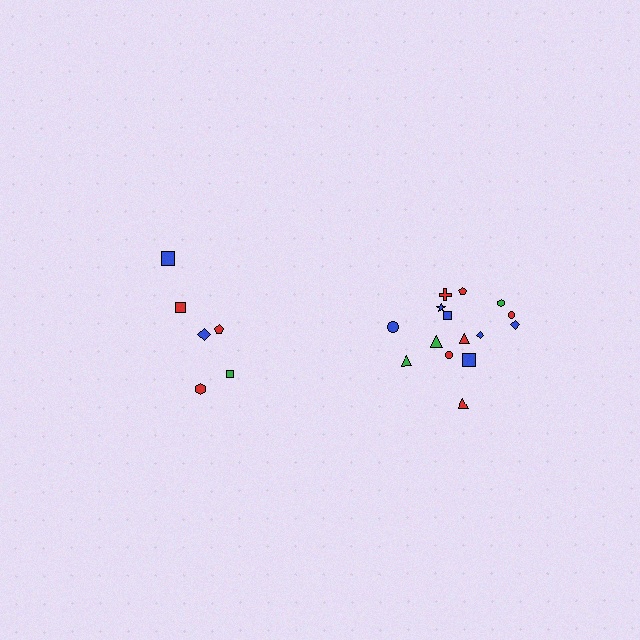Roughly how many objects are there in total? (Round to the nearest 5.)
Roughly 20 objects in total.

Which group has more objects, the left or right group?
The right group.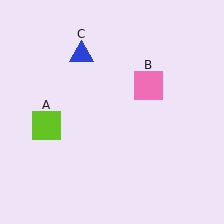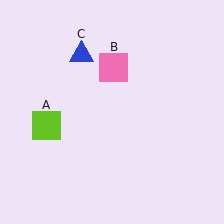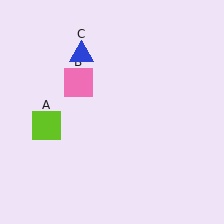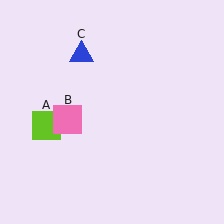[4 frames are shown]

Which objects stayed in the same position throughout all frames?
Lime square (object A) and blue triangle (object C) remained stationary.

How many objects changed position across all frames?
1 object changed position: pink square (object B).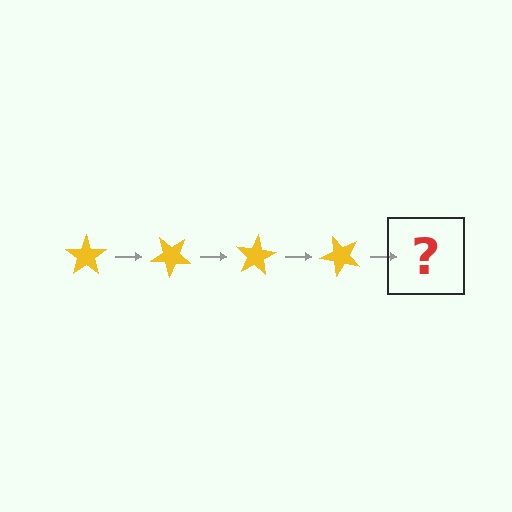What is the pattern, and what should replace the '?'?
The pattern is that the star rotates 40 degrees each step. The '?' should be a yellow star rotated 160 degrees.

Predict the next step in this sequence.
The next step is a yellow star rotated 160 degrees.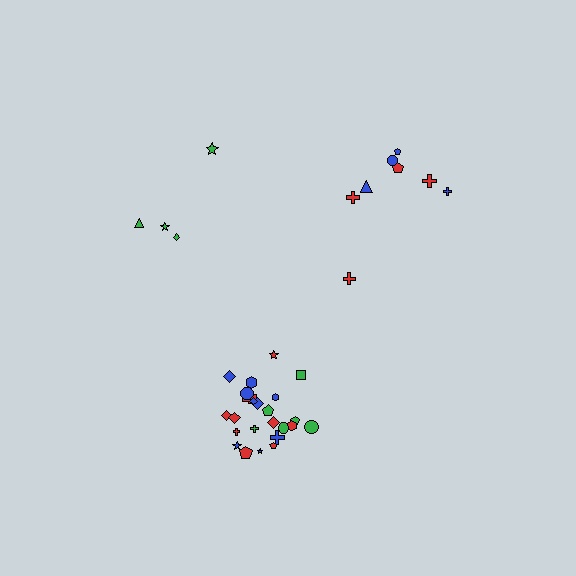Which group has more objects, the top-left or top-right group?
The top-right group.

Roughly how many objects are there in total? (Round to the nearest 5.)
Roughly 35 objects in total.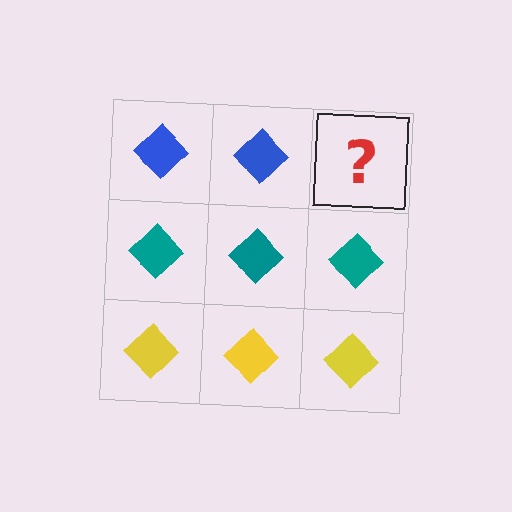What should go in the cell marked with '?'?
The missing cell should contain a blue diamond.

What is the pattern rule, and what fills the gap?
The rule is that each row has a consistent color. The gap should be filled with a blue diamond.